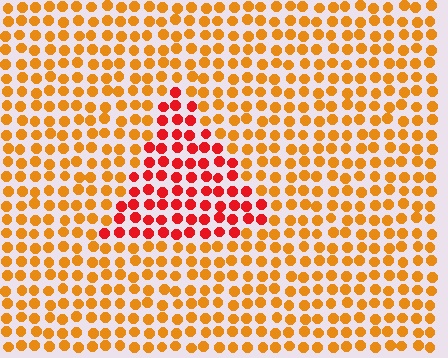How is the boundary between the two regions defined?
The boundary is defined purely by a slight shift in hue (about 37 degrees). Spacing, size, and orientation are identical on both sides.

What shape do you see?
I see a triangle.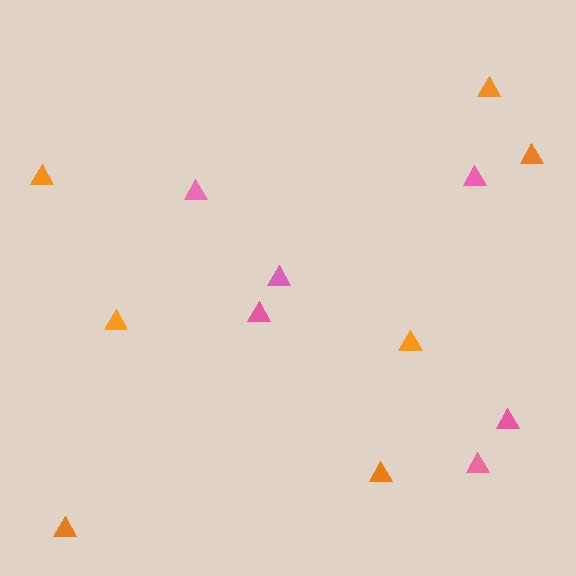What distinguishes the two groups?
There are 2 groups: one group of pink triangles (6) and one group of orange triangles (7).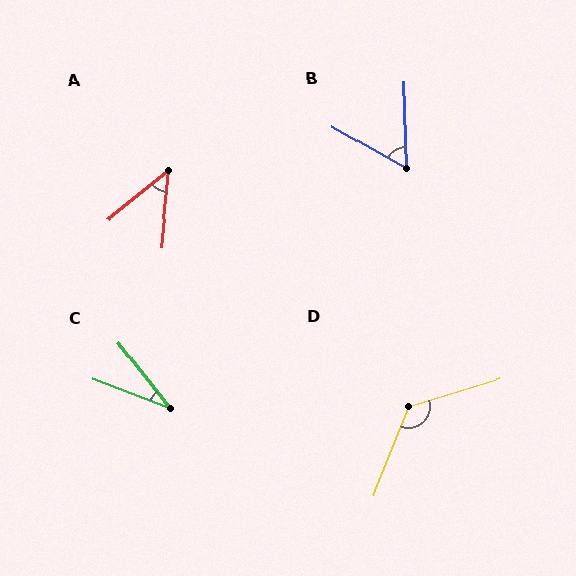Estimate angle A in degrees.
Approximately 45 degrees.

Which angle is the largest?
D, at approximately 128 degrees.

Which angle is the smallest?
C, at approximately 31 degrees.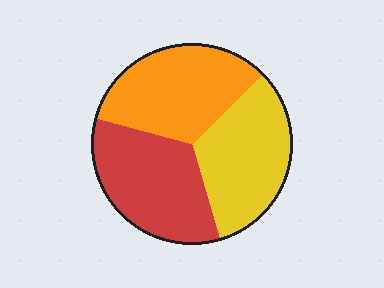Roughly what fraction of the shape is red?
Red covers roughly 35% of the shape.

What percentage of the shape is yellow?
Yellow takes up about one third (1/3) of the shape.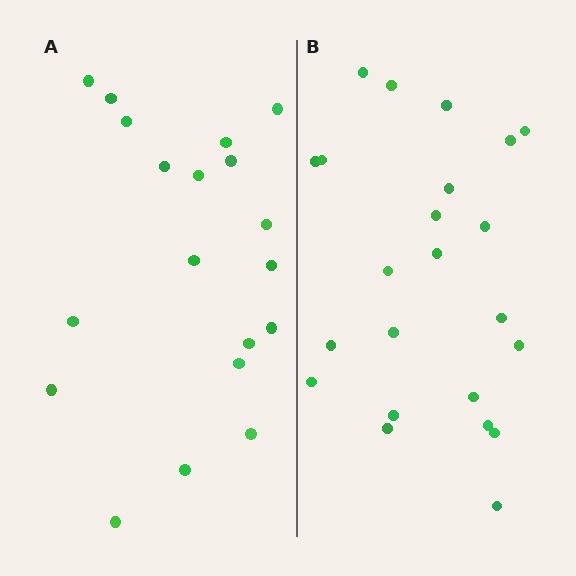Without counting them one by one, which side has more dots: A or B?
Region B (the right region) has more dots.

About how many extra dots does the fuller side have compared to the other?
Region B has about 4 more dots than region A.